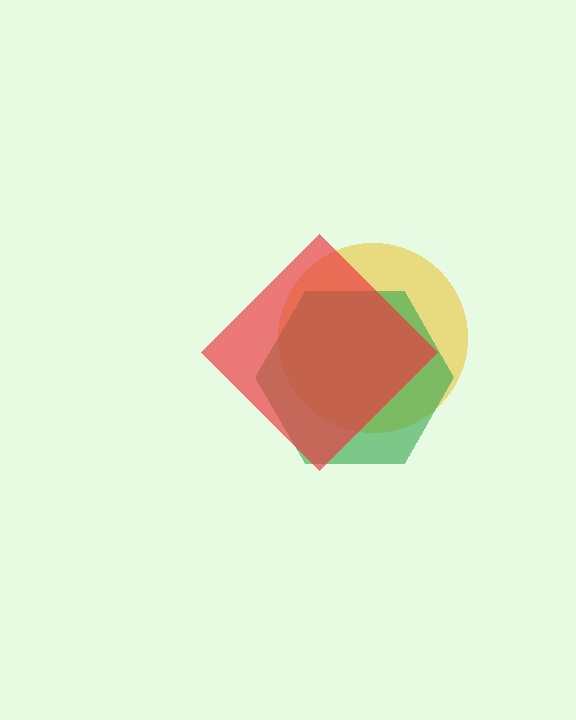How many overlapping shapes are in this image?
There are 3 overlapping shapes in the image.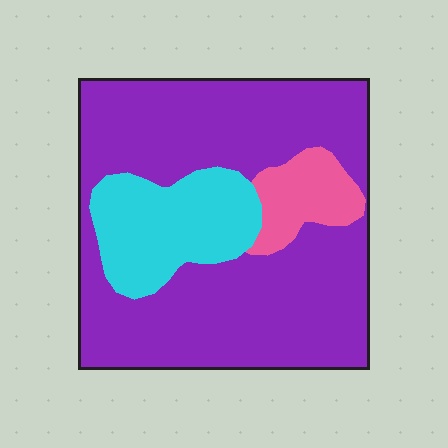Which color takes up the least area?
Pink, at roughly 10%.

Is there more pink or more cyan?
Cyan.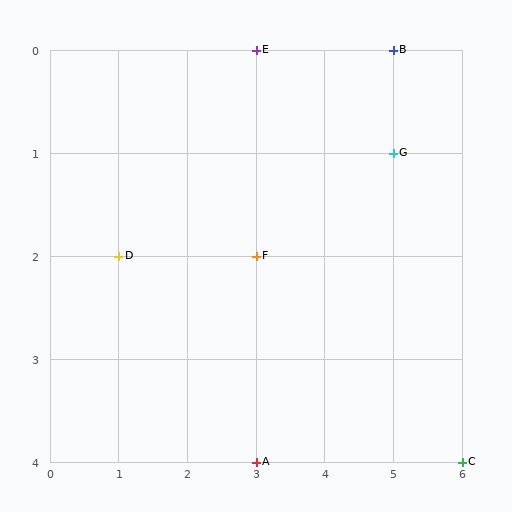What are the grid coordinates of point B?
Point B is at grid coordinates (5, 0).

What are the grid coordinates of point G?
Point G is at grid coordinates (5, 1).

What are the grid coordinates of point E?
Point E is at grid coordinates (3, 0).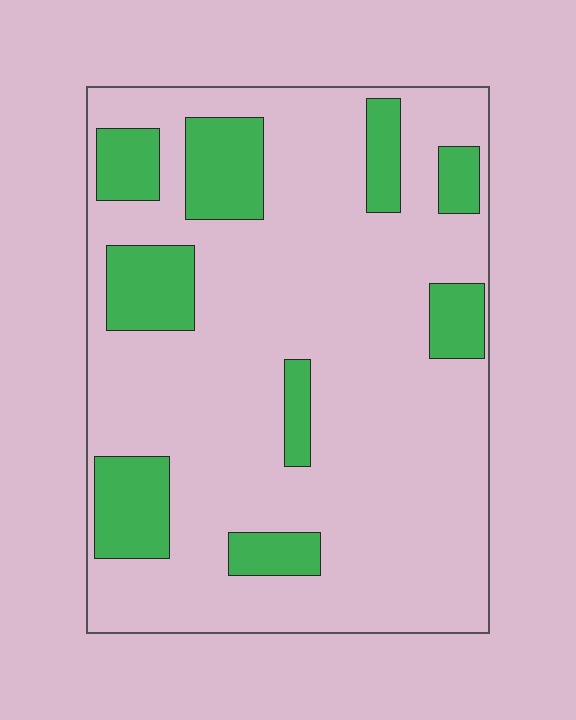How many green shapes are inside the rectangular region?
9.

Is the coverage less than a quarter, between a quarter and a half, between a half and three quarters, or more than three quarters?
Less than a quarter.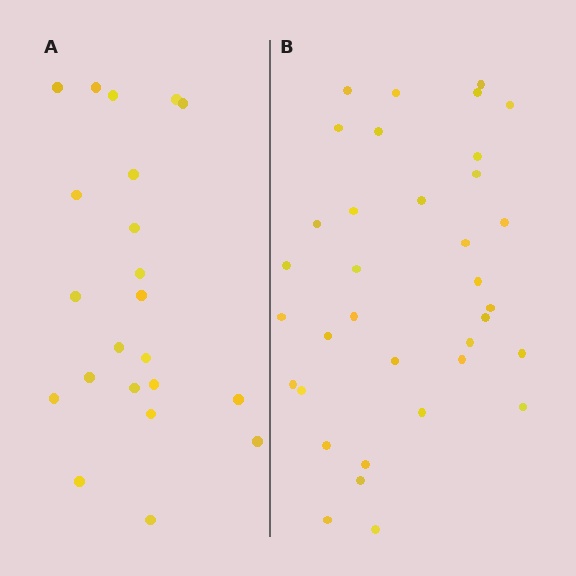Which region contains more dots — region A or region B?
Region B (the right region) has more dots.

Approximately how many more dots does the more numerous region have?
Region B has approximately 15 more dots than region A.